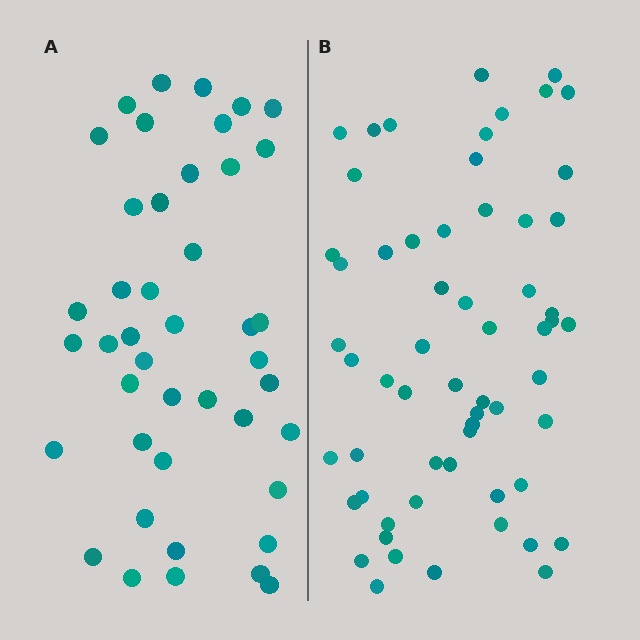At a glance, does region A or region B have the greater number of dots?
Region B (the right region) has more dots.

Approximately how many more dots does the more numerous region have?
Region B has approximately 15 more dots than region A.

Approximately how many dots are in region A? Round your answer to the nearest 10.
About 40 dots. (The exact count is 43, which rounds to 40.)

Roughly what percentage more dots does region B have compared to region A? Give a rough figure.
About 40% more.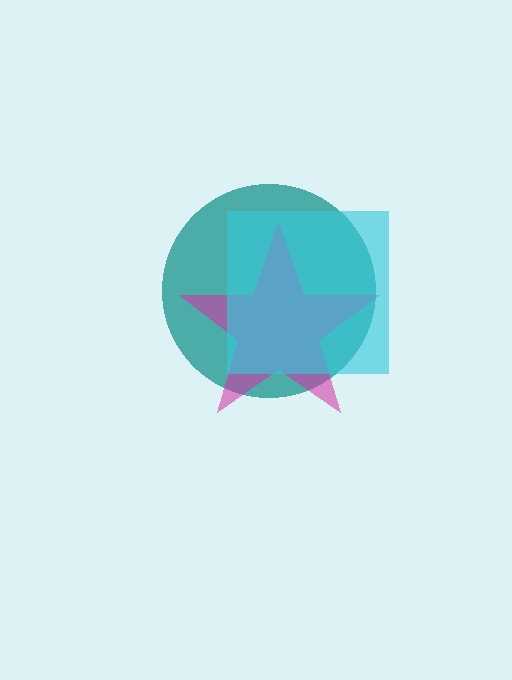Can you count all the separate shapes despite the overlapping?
Yes, there are 3 separate shapes.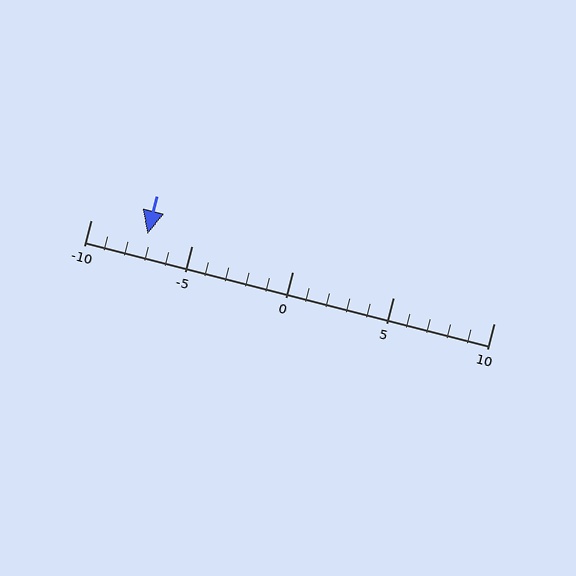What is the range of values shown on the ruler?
The ruler shows values from -10 to 10.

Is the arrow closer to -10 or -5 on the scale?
The arrow is closer to -5.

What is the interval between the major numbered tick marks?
The major tick marks are spaced 5 units apart.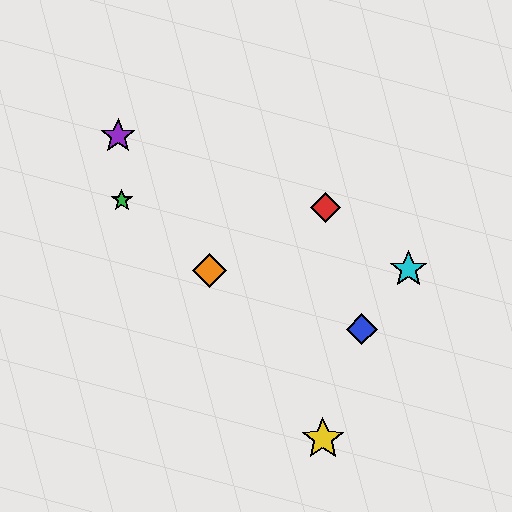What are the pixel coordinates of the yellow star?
The yellow star is at (323, 439).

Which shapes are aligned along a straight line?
The yellow star, the purple star, the orange diamond are aligned along a straight line.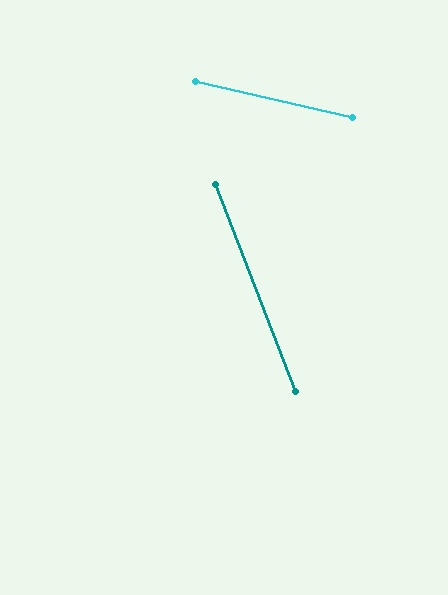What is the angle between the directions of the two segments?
Approximately 56 degrees.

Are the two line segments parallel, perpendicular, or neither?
Neither parallel nor perpendicular — they differ by about 56°.